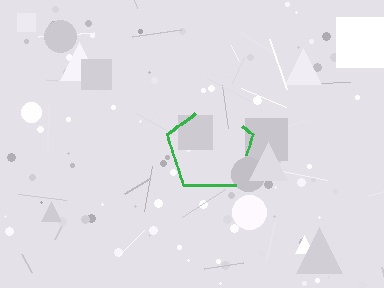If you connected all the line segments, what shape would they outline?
They would outline a pentagon.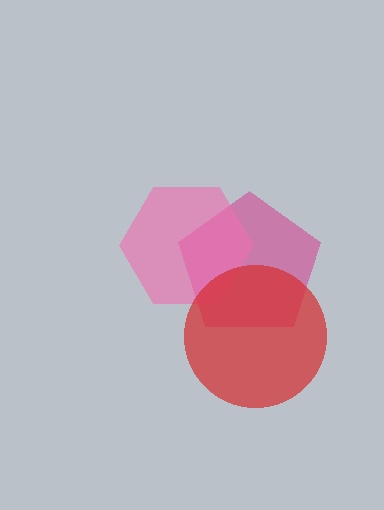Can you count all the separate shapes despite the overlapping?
Yes, there are 3 separate shapes.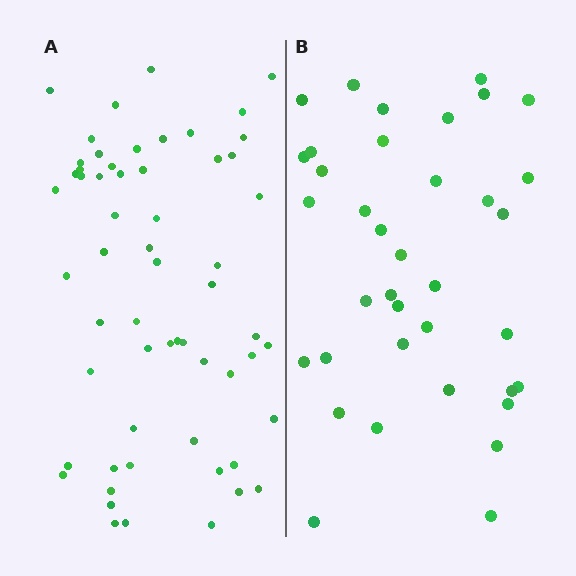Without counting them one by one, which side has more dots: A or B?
Region A (the left region) has more dots.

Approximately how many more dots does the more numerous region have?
Region A has approximately 20 more dots than region B.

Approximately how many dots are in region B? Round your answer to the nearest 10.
About 40 dots. (The exact count is 37, which rounds to 40.)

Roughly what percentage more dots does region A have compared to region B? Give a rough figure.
About 60% more.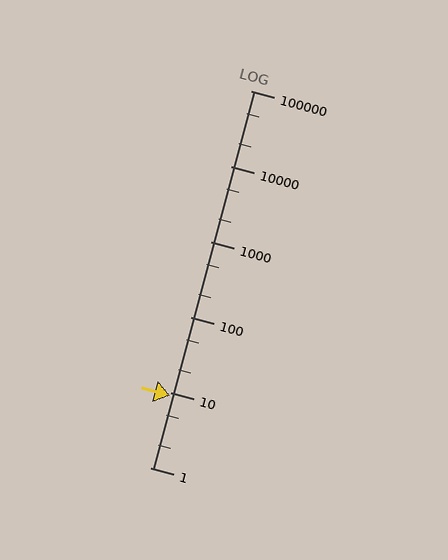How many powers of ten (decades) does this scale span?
The scale spans 5 decades, from 1 to 100000.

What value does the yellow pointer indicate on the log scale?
The pointer indicates approximately 9.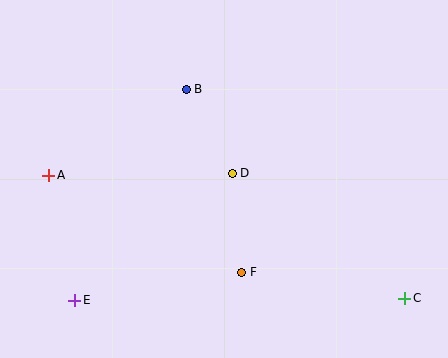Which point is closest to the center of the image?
Point D at (232, 173) is closest to the center.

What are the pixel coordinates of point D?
Point D is at (232, 173).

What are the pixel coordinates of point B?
Point B is at (186, 89).